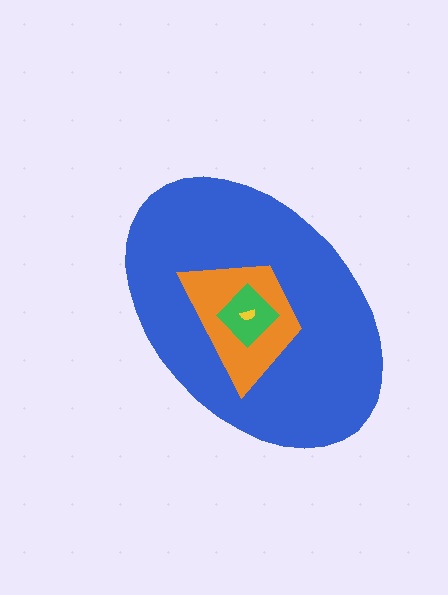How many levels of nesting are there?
4.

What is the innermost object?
The yellow semicircle.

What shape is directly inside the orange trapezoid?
The green diamond.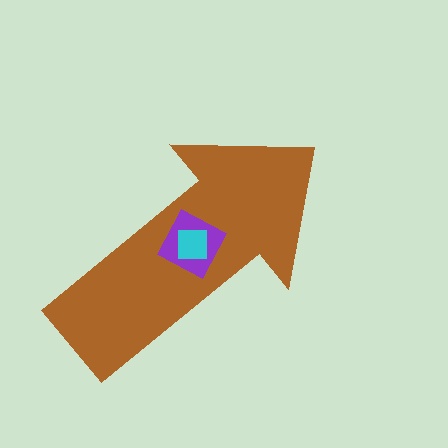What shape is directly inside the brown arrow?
The purple diamond.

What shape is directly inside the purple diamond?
The cyan square.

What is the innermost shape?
The cyan square.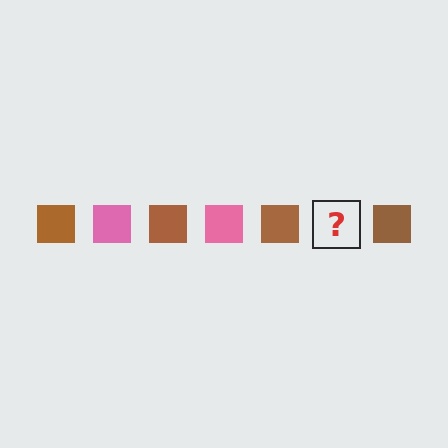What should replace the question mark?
The question mark should be replaced with a pink square.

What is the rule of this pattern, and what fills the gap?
The rule is that the pattern cycles through brown, pink squares. The gap should be filled with a pink square.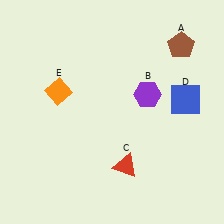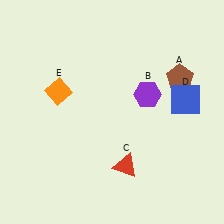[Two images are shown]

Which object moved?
The brown pentagon (A) moved down.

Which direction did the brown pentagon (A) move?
The brown pentagon (A) moved down.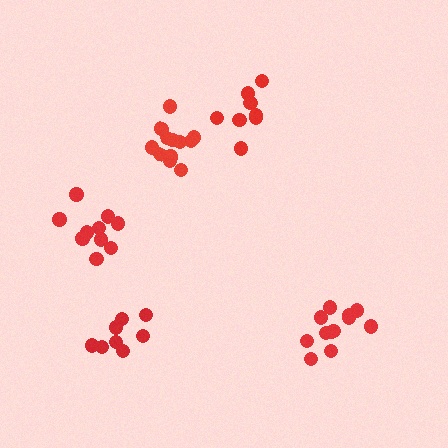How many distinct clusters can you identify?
There are 5 distinct clusters.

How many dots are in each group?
Group 1: 8 dots, Group 2: 8 dots, Group 3: 12 dots, Group 4: 12 dots, Group 5: 10 dots (50 total).